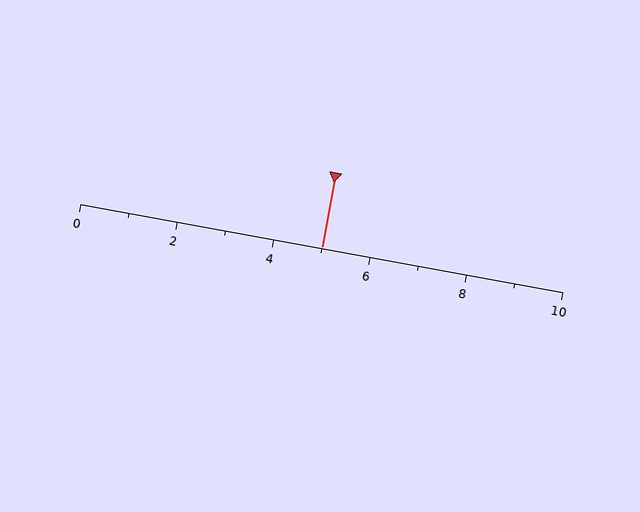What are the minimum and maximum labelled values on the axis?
The axis runs from 0 to 10.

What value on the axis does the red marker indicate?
The marker indicates approximately 5.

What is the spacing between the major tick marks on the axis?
The major ticks are spaced 2 apart.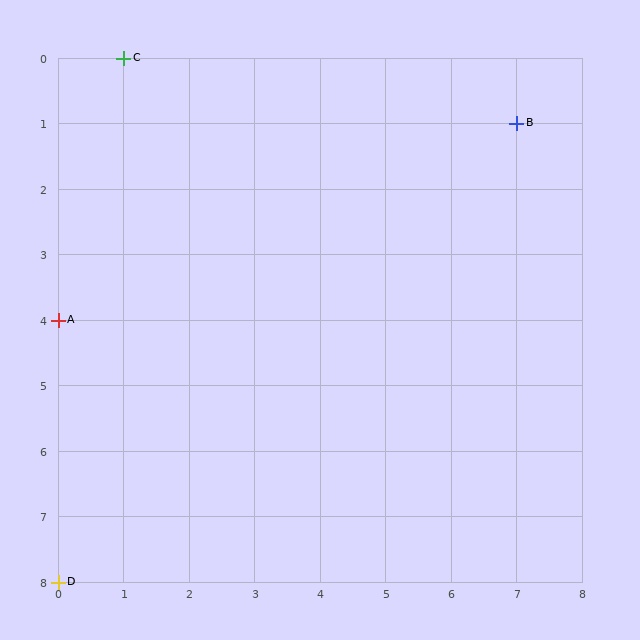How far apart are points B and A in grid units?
Points B and A are 7 columns and 3 rows apart (about 7.6 grid units diagonally).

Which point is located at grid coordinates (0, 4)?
Point A is at (0, 4).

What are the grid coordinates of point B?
Point B is at grid coordinates (7, 1).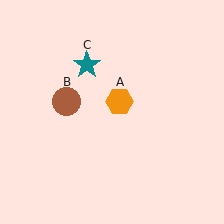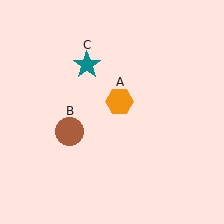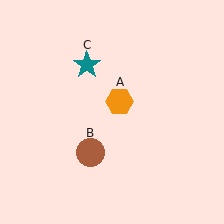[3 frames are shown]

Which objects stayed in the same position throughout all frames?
Orange hexagon (object A) and teal star (object C) remained stationary.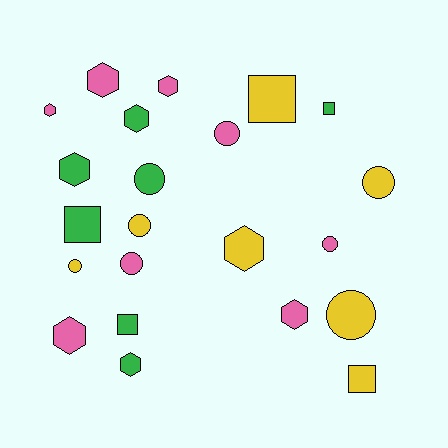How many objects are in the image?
There are 22 objects.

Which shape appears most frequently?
Hexagon, with 9 objects.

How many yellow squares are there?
There are 2 yellow squares.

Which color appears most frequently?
Pink, with 8 objects.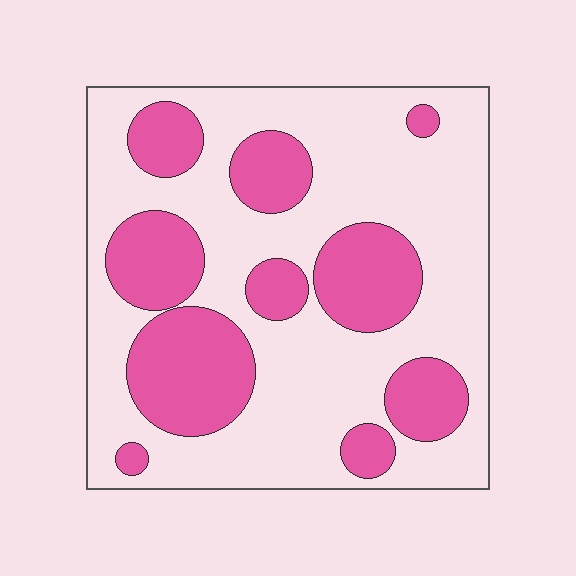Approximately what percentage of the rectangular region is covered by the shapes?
Approximately 35%.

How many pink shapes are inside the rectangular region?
10.